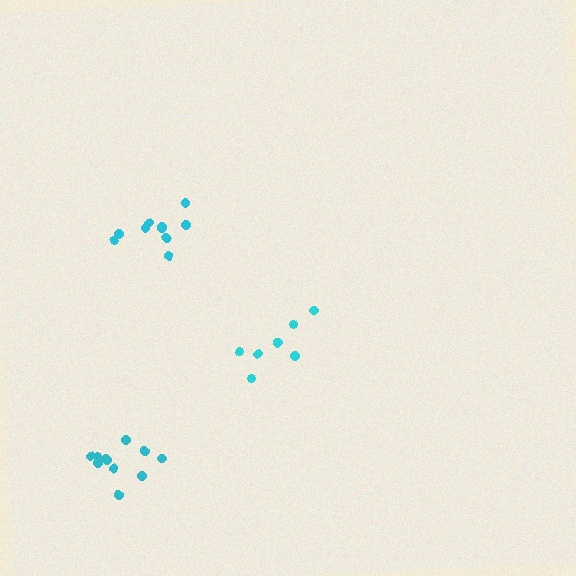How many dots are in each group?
Group 1: 10 dots, Group 2: 7 dots, Group 3: 11 dots (28 total).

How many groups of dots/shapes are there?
There are 3 groups.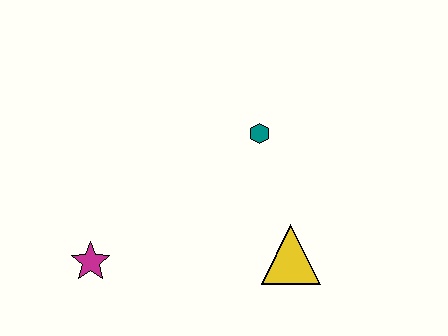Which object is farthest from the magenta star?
The teal hexagon is farthest from the magenta star.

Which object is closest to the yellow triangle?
The teal hexagon is closest to the yellow triangle.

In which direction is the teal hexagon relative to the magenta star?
The teal hexagon is to the right of the magenta star.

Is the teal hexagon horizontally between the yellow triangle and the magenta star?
Yes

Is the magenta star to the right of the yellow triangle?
No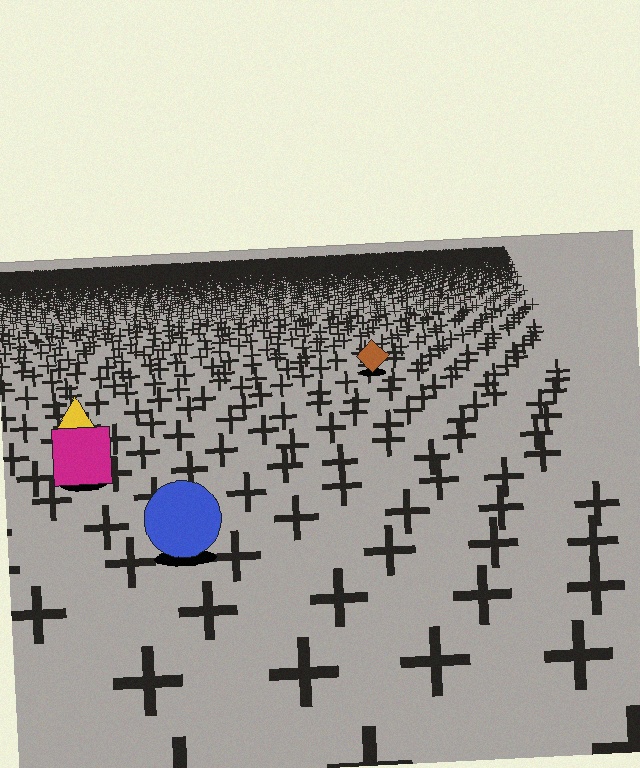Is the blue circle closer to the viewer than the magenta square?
Yes. The blue circle is closer — you can tell from the texture gradient: the ground texture is coarser near it.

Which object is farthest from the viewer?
The brown diamond is farthest from the viewer. It appears smaller and the ground texture around it is denser.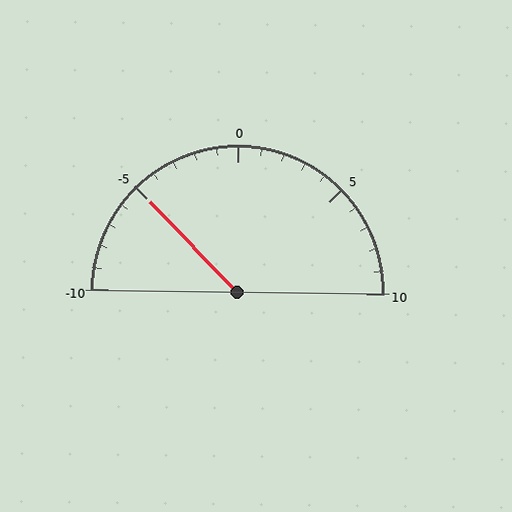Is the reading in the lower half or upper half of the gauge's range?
The reading is in the lower half of the range (-10 to 10).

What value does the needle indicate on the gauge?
The needle indicates approximately -5.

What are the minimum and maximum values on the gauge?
The gauge ranges from -10 to 10.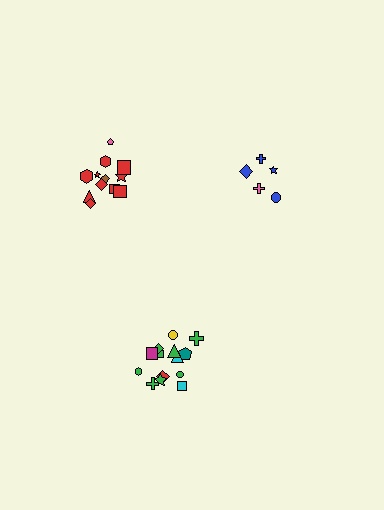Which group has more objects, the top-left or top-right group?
The top-left group.